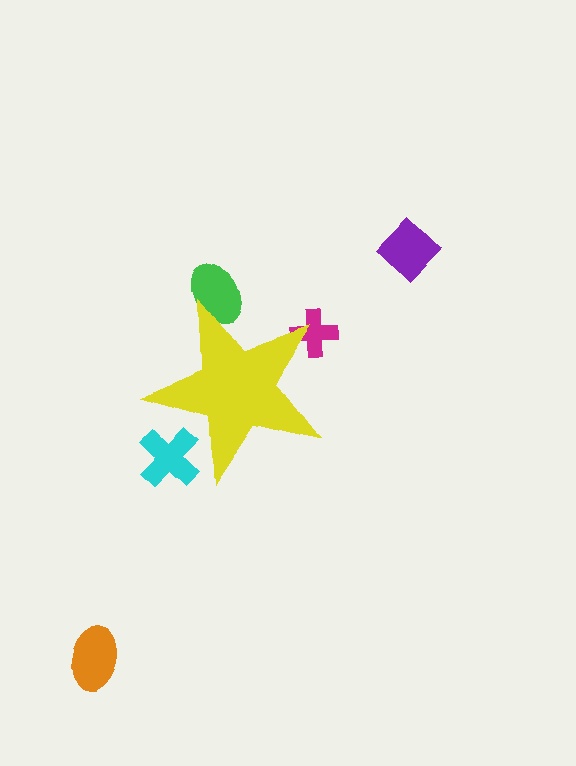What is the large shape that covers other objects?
A yellow star.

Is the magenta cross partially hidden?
Yes, the magenta cross is partially hidden behind the yellow star.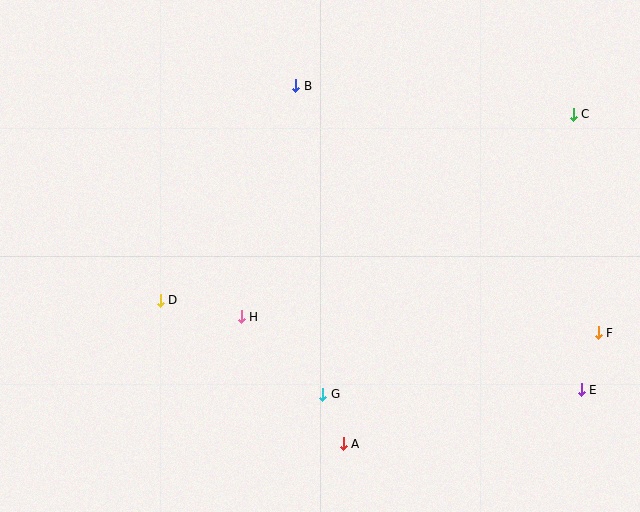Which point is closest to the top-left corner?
Point B is closest to the top-left corner.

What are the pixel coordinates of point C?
Point C is at (573, 115).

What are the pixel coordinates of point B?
Point B is at (296, 86).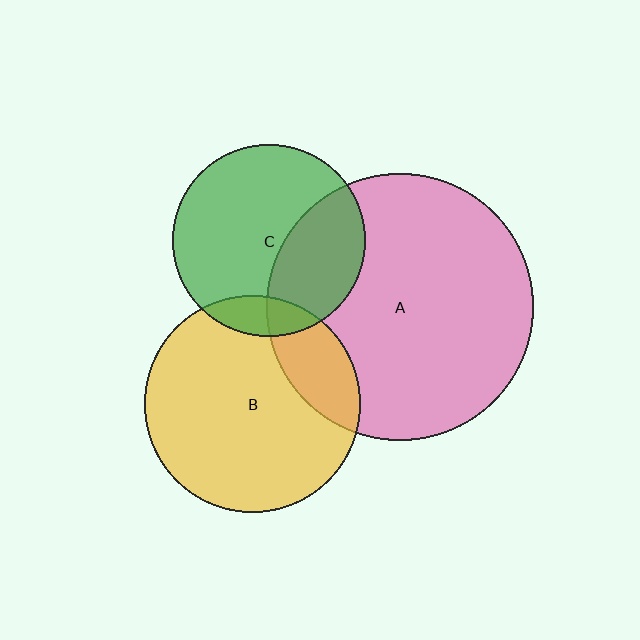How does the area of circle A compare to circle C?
Approximately 1.9 times.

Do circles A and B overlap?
Yes.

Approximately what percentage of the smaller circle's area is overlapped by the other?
Approximately 20%.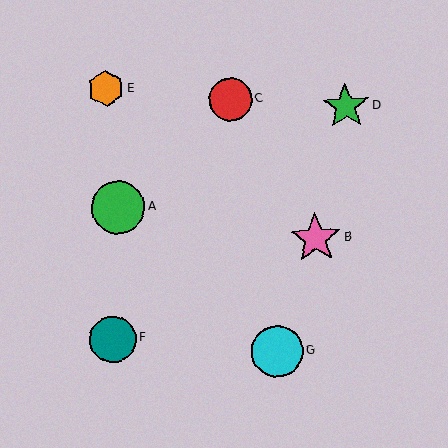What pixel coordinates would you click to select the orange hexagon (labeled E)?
Click at (106, 89) to select the orange hexagon E.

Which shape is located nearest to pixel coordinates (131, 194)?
The green circle (labeled A) at (118, 207) is nearest to that location.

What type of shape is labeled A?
Shape A is a green circle.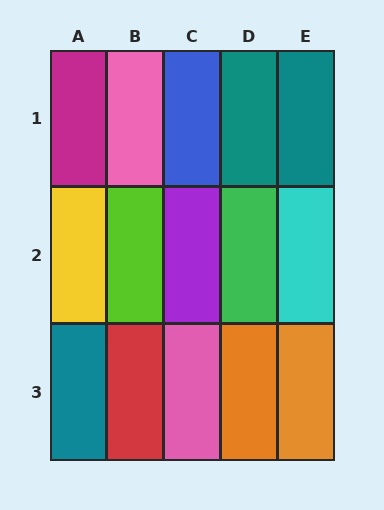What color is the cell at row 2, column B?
Lime.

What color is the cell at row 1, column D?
Teal.